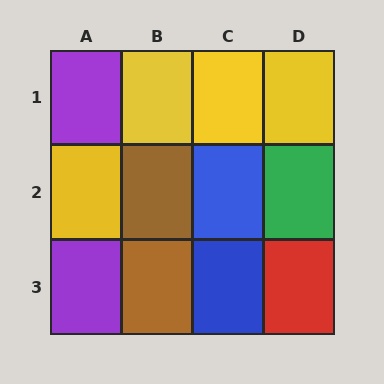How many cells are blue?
2 cells are blue.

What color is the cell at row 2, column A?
Yellow.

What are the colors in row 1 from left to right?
Purple, yellow, yellow, yellow.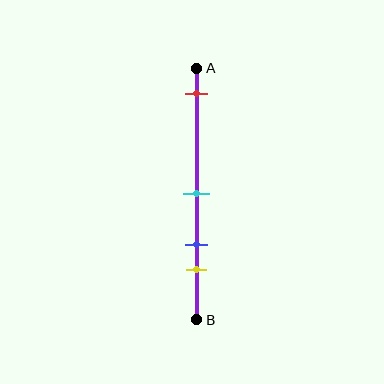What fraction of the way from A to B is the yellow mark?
The yellow mark is approximately 80% (0.8) of the way from A to B.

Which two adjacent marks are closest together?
The blue and yellow marks are the closest adjacent pair.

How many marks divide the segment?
There are 4 marks dividing the segment.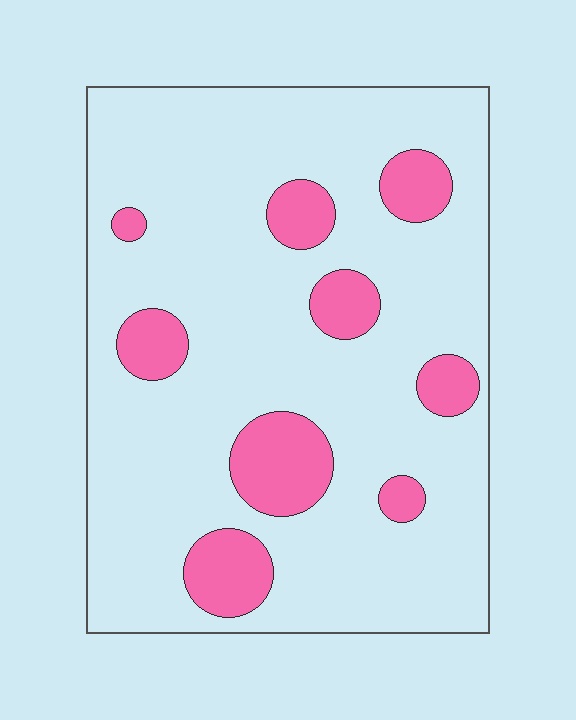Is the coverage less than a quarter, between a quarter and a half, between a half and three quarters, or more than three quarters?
Less than a quarter.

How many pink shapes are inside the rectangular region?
9.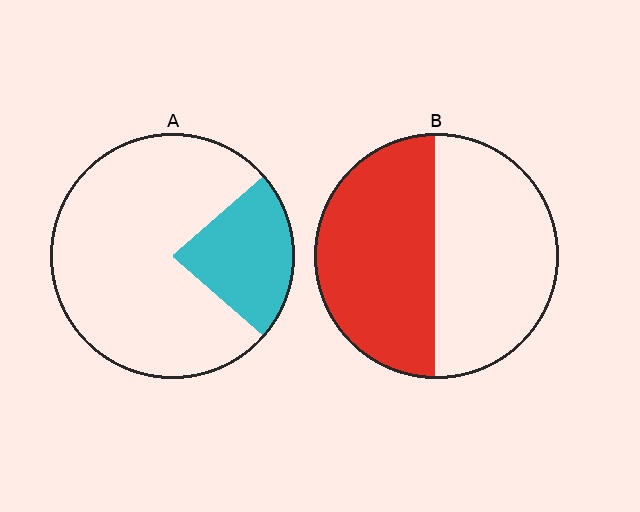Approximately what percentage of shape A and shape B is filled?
A is approximately 25% and B is approximately 50%.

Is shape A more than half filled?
No.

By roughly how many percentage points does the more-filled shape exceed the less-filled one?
By roughly 25 percentage points (B over A).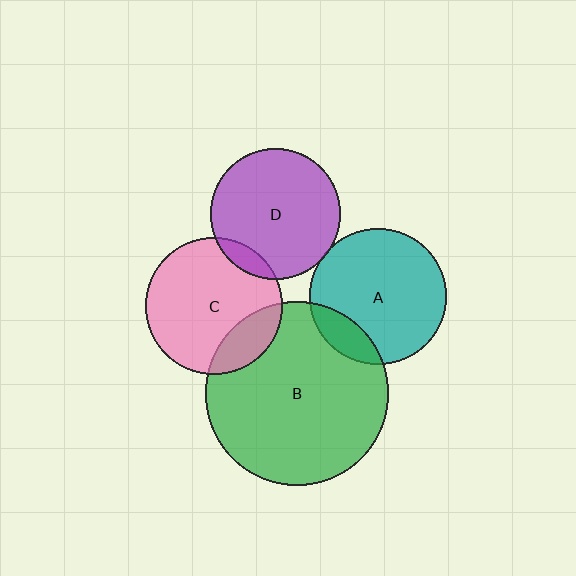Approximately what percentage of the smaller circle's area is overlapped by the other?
Approximately 10%.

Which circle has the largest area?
Circle B (green).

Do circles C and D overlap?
Yes.